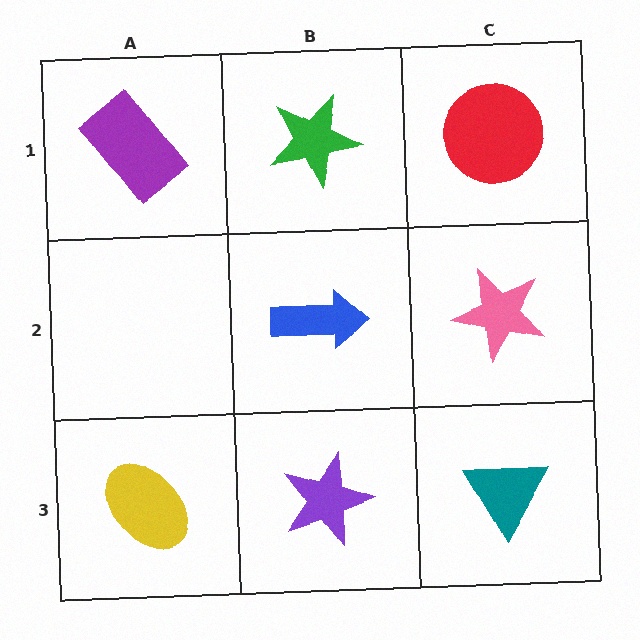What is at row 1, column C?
A red circle.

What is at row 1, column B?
A green star.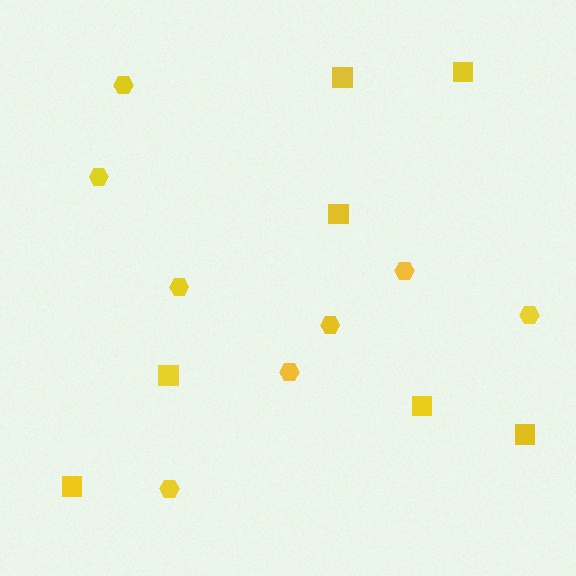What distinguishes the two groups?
There are 2 groups: one group of squares (7) and one group of hexagons (8).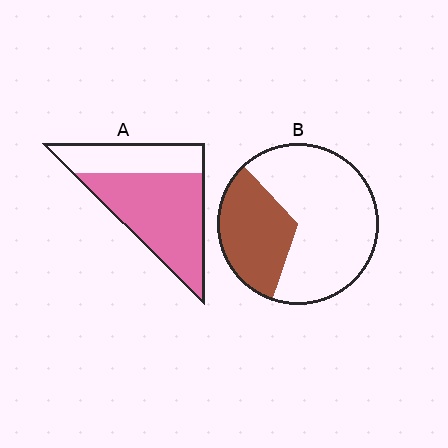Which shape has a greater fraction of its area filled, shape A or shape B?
Shape A.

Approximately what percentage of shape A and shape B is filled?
A is approximately 65% and B is approximately 35%.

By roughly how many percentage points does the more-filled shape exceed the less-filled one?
By roughly 35 percentage points (A over B).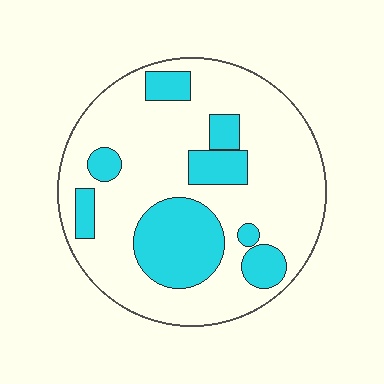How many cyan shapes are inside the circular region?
8.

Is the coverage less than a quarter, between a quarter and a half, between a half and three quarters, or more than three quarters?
Between a quarter and a half.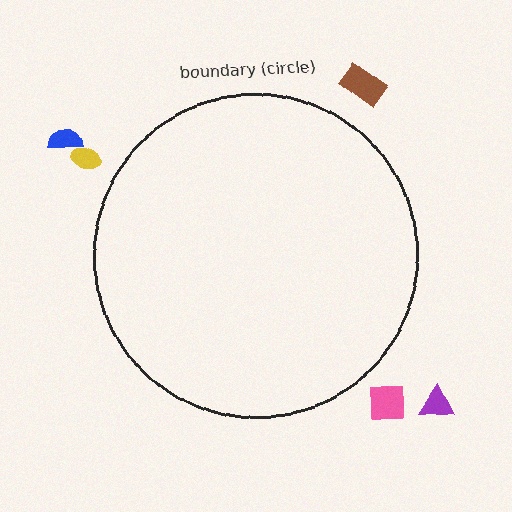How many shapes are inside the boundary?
0 inside, 5 outside.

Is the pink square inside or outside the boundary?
Outside.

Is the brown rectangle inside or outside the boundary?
Outside.